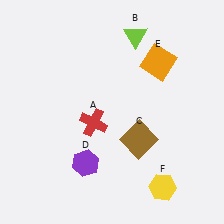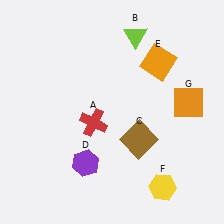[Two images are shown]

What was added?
An orange square (G) was added in Image 2.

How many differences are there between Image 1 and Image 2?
There is 1 difference between the two images.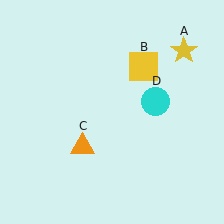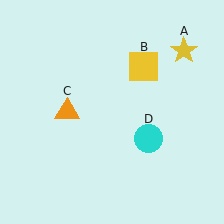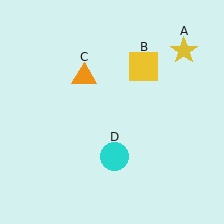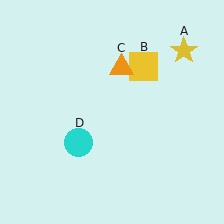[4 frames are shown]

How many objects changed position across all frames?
2 objects changed position: orange triangle (object C), cyan circle (object D).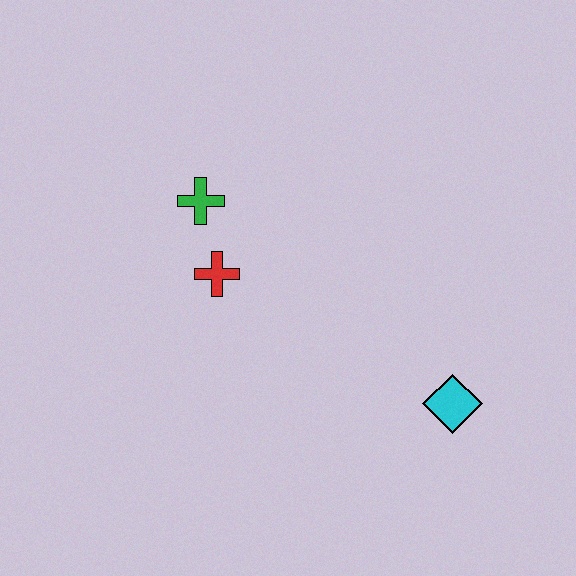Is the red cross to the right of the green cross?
Yes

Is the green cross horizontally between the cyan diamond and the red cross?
No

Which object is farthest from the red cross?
The cyan diamond is farthest from the red cross.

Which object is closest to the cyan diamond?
The red cross is closest to the cyan diamond.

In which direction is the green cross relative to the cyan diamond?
The green cross is to the left of the cyan diamond.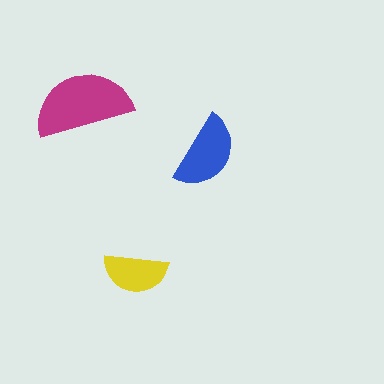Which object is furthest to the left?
The magenta semicircle is leftmost.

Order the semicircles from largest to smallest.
the magenta one, the blue one, the yellow one.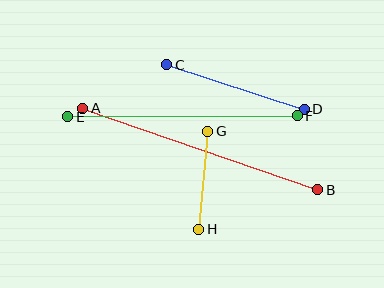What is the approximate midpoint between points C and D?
The midpoint is at approximately (236, 87) pixels.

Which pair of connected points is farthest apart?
Points A and B are farthest apart.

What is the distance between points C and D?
The distance is approximately 145 pixels.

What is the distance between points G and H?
The distance is approximately 98 pixels.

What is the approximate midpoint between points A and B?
The midpoint is at approximately (200, 149) pixels.